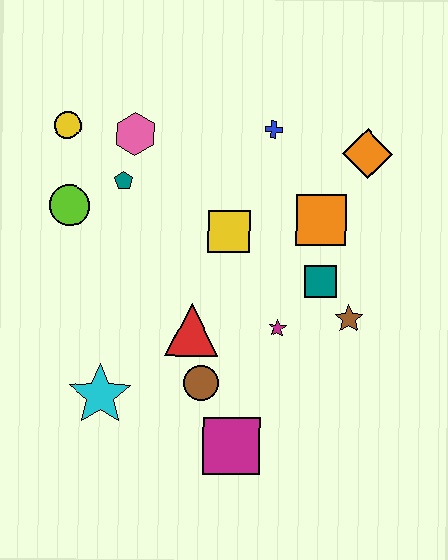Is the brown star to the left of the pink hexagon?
No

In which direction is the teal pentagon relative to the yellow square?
The teal pentagon is to the left of the yellow square.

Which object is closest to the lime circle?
The teal pentagon is closest to the lime circle.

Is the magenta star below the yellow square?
Yes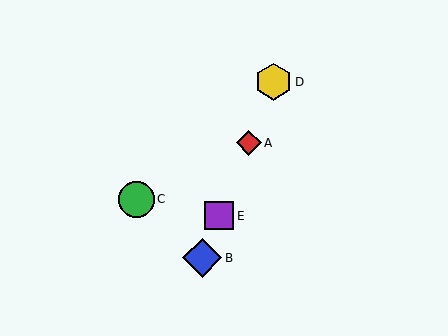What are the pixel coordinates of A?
Object A is at (249, 143).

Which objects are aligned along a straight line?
Objects A, B, D, E are aligned along a straight line.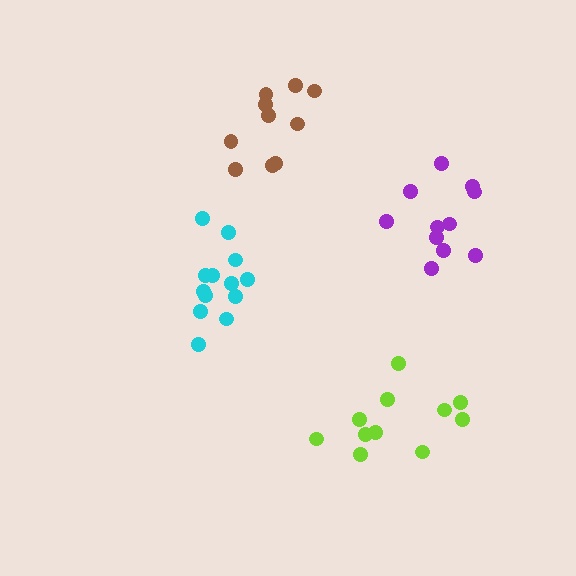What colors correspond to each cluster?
The clusters are colored: brown, lime, purple, cyan.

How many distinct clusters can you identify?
There are 4 distinct clusters.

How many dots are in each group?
Group 1: 10 dots, Group 2: 11 dots, Group 3: 11 dots, Group 4: 13 dots (45 total).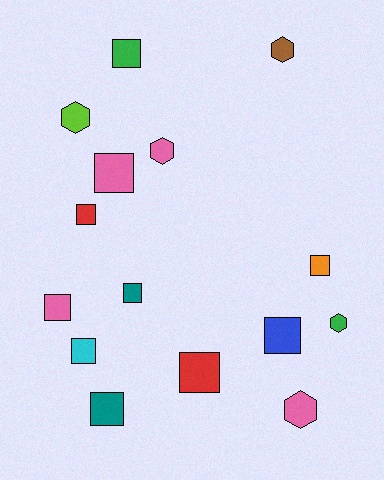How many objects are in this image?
There are 15 objects.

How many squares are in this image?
There are 10 squares.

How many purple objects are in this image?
There are no purple objects.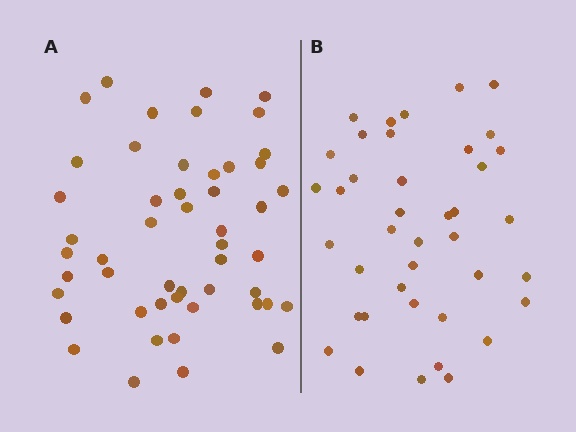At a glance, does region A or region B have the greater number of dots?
Region A (the left region) has more dots.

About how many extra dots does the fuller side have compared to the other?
Region A has roughly 10 or so more dots than region B.